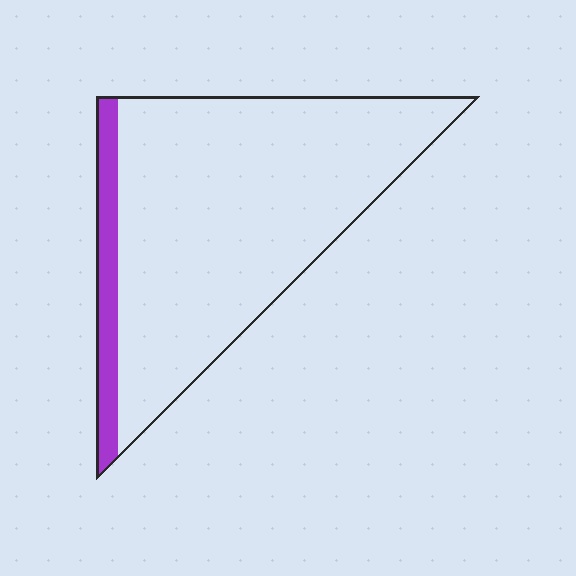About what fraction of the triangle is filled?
About one tenth (1/10).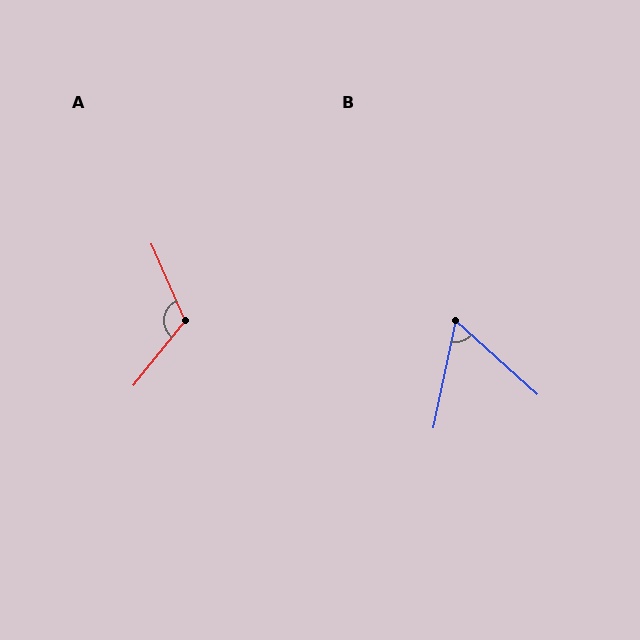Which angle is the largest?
A, at approximately 118 degrees.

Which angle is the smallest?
B, at approximately 59 degrees.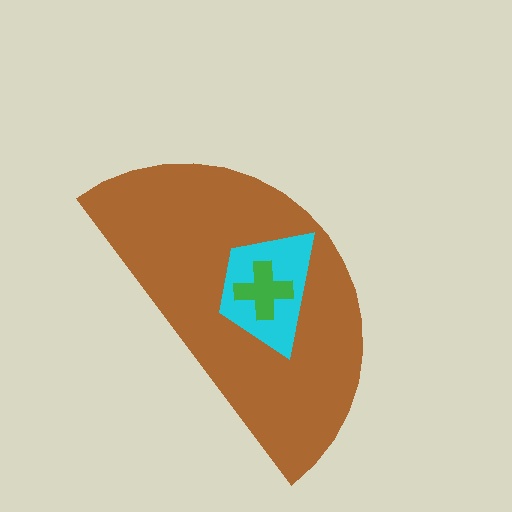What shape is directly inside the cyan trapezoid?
The green cross.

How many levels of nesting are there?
3.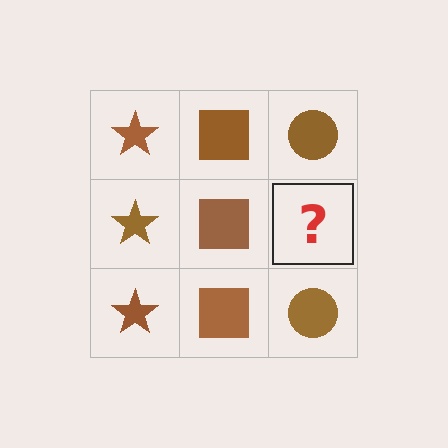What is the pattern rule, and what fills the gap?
The rule is that each column has a consistent shape. The gap should be filled with a brown circle.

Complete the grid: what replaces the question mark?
The question mark should be replaced with a brown circle.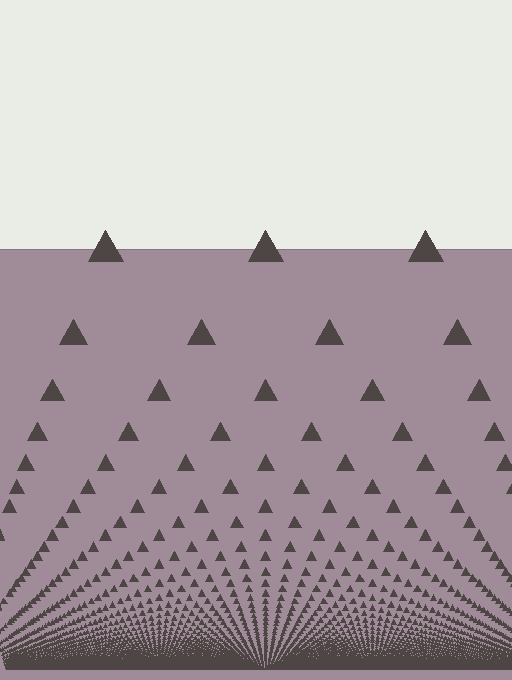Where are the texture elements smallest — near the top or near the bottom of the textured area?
Near the bottom.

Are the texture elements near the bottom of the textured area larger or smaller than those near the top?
Smaller. The gradient is inverted — elements near the bottom are smaller and denser.